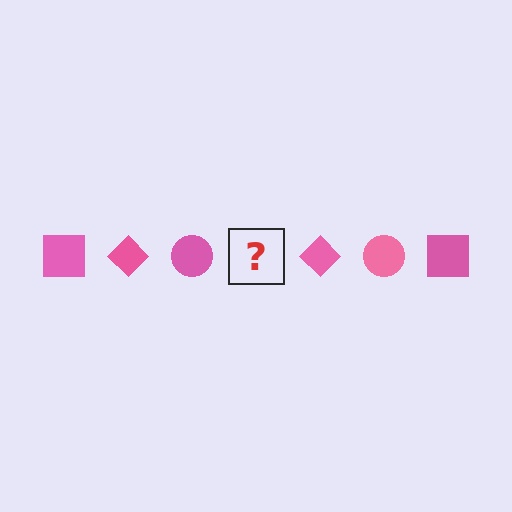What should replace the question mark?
The question mark should be replaced with a pink square.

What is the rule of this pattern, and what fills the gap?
The rule is that the pattern cycles through square, diamond, circle shapes in pink. The gap should be filled with a pink square.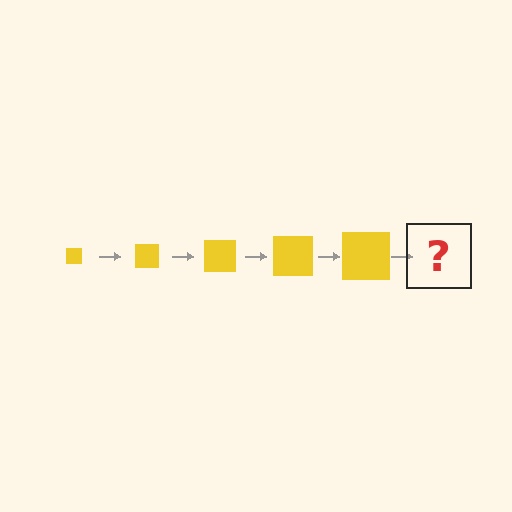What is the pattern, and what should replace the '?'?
The pattern is that the square gets progressively larger each step. The '?' should be a yellow square, larger than the previous one.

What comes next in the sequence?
The next element should be a yellow square, larger than the previous one.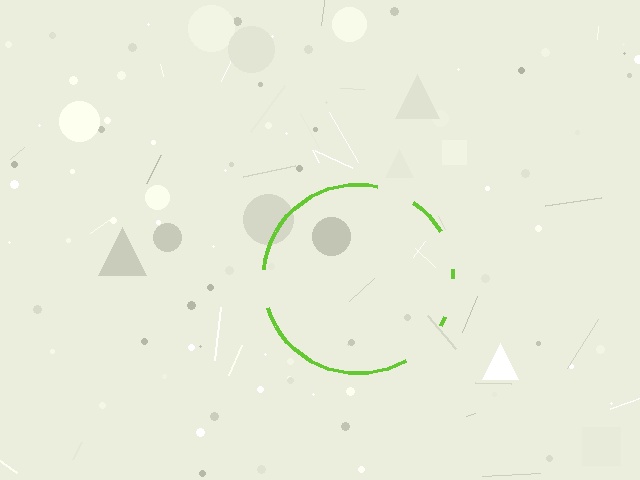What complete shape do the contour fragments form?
The contour fragments form a circle.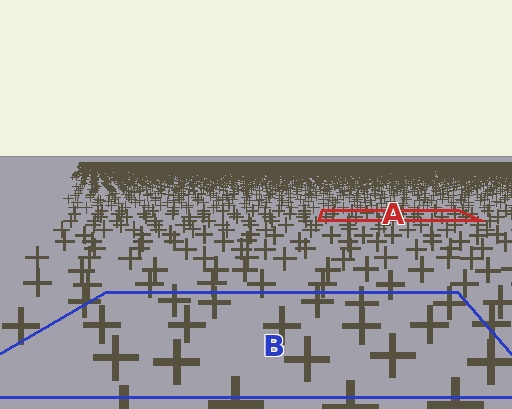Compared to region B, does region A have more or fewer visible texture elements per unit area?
Region A has more texture elements per unit area — they are packed more densely because it is farther away.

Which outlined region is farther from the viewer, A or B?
Region A is farther from the viewer — the texture elements inside it appear smaller and more densely packed.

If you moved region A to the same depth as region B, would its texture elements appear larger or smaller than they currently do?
They would appear larger. At a closer depth, the same texture elements are projected at a bigger on-screen size.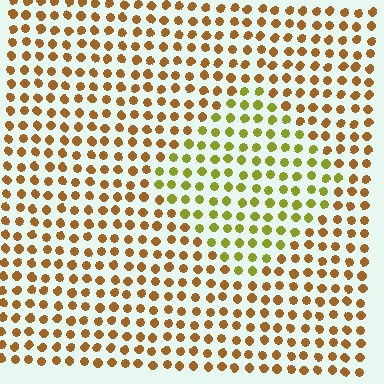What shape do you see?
I see a diamond.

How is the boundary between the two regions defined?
The boundary is defined purely by a slight shift in hue (about 39 degrees). Spacing, size, and orientation are identical on both sides.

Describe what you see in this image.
The image is filled with small brown elements in a uniform arrangement. A diamond-shaped region is visible where the elements are tinted to a slightly different hue, forming a subtle color boundary.